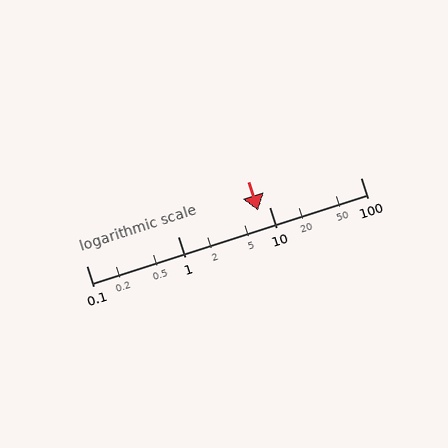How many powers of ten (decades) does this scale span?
The scale spans 3 decades, from 0.1 to 100.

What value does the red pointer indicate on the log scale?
The pointer indicates approximately 7.6.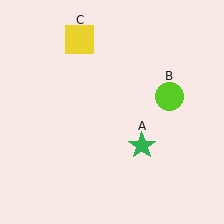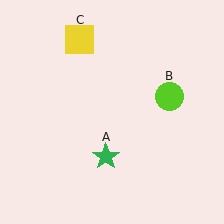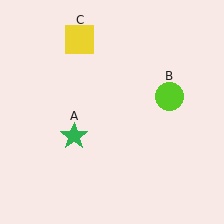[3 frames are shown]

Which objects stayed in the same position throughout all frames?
Lime circle (object B) and yellow square (object C) remained stationary.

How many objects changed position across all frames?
1 object changed position: green star (object A).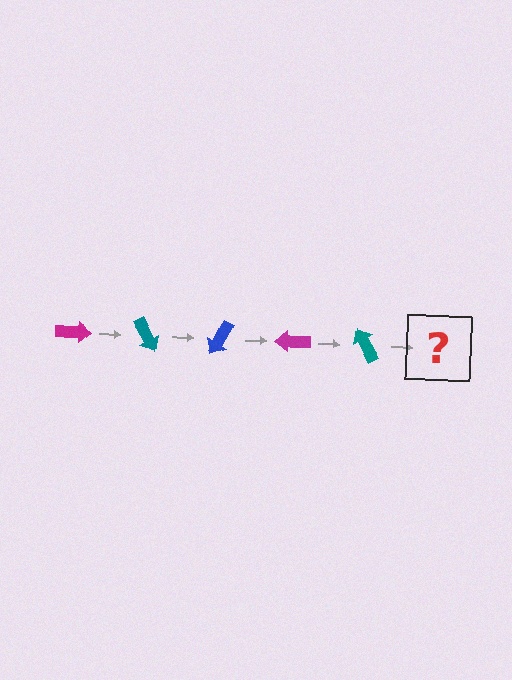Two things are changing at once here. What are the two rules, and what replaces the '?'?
The two rules are that it rotates 60 degrees each step and the color cycles through magenta, teal, and blue. The '?' should be a blue arrow, rotated 300 degrees from the start.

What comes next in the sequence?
The next element should be a blue arrow, rotated 300 degrees from the start.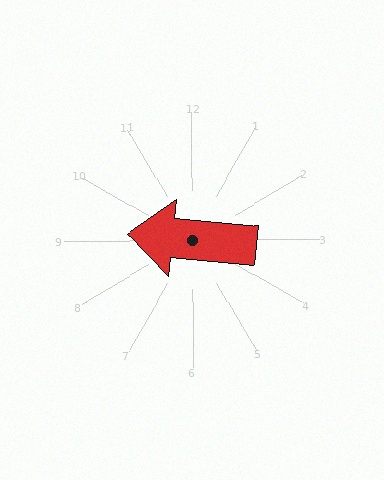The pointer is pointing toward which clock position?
Roughly 9 o'clock.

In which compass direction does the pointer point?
West.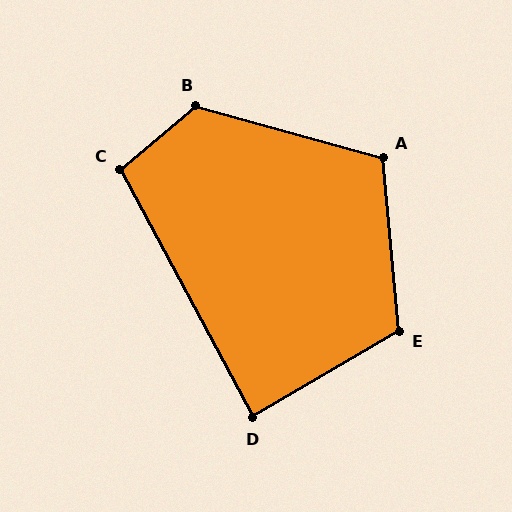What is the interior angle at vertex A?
Approximately 110 degrees (obtuse).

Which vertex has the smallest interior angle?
D, at approximately 88 degrees.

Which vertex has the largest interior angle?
B, at approximately 125 degrees.